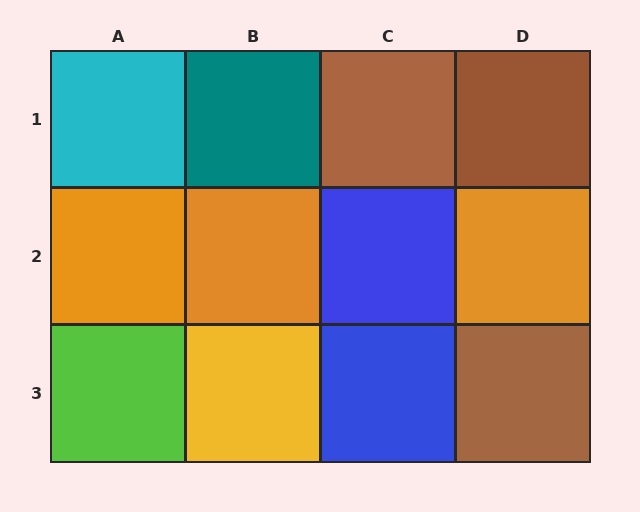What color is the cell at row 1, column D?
Brown.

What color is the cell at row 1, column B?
Teal.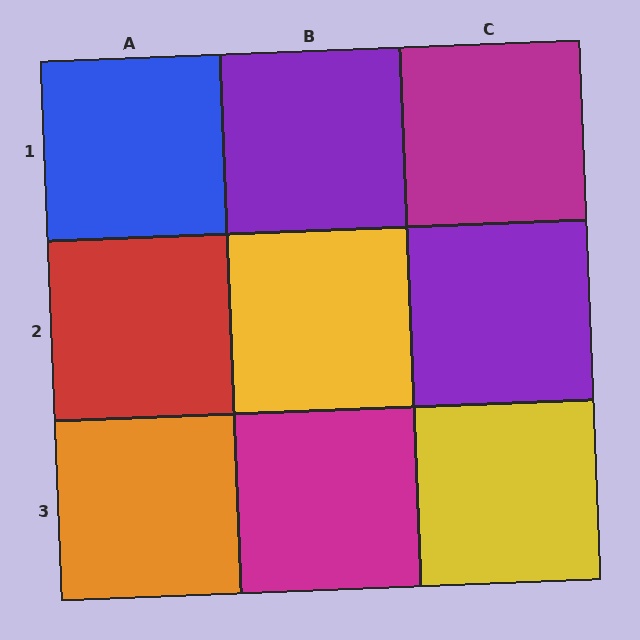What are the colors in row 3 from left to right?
Orange, magenta, yellow.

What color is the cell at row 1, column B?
Purple.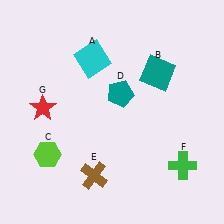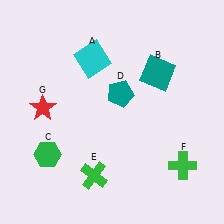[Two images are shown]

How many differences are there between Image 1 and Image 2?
There are 2 differences between the two images.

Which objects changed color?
C changed from lime to green. E changed from brown to green.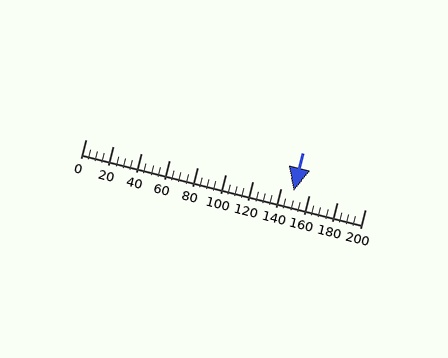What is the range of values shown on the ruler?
The ruler shows values from 0 to 200.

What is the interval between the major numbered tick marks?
The major tick marks are spaced 20 units apart.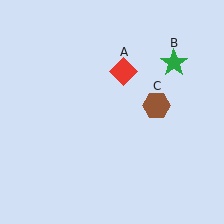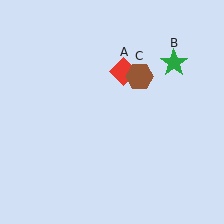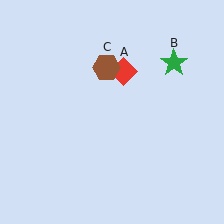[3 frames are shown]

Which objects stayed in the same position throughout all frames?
Red diamond (object A) and green star (object B) remained stationary.